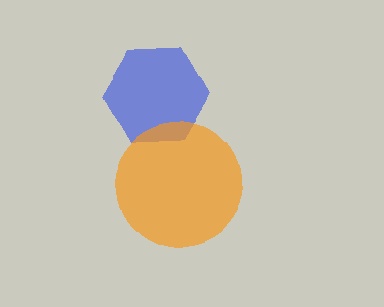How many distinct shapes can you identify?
There are 2 distinct shapes: a blue hexagon, an orange circle.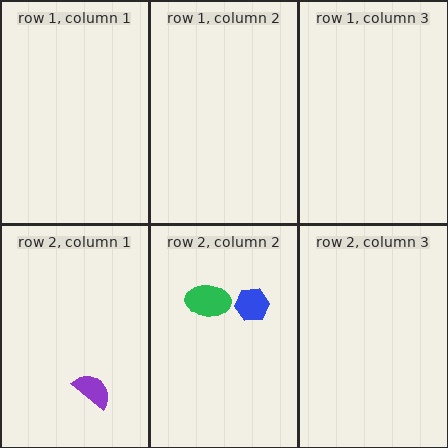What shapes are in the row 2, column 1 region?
The purple semicircle.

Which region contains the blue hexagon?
The row 2, column 2 region.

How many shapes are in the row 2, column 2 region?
2.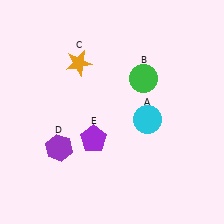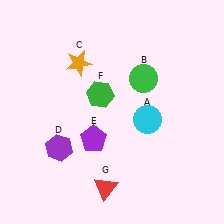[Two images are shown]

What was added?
A green hexagon (F), a red triangle (G) were added in Image 2.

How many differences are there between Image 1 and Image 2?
There are 2 differences between the two images.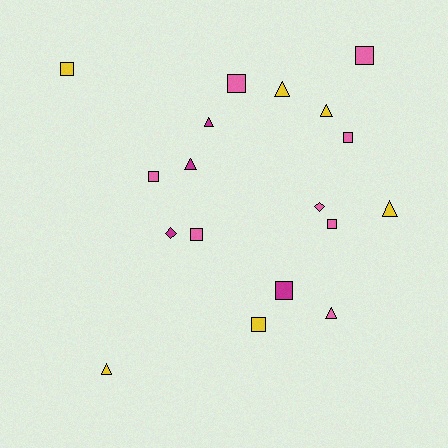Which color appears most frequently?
Pink, with 8 objects.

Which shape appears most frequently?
Square, with 9 objects.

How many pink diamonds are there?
There is 1 pink diamond.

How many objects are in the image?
There are 18 objects.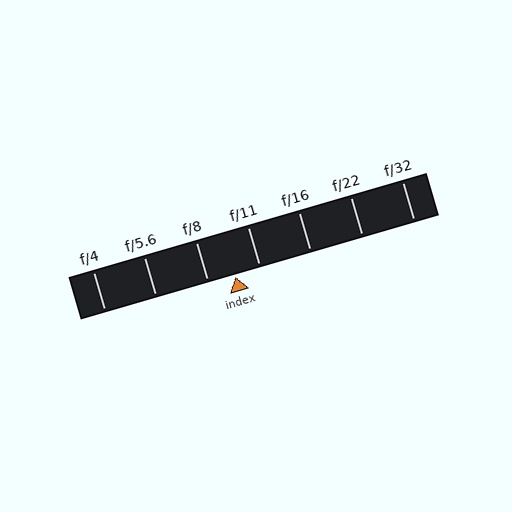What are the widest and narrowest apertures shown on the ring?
The widest aperture shown is f/4 and the narrowest is f/32.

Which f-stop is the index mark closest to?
The index mark is closest to f/11.